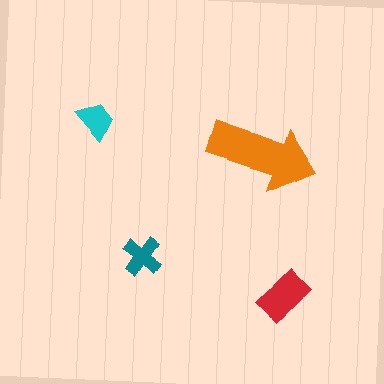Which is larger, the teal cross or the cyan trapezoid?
The teal cross.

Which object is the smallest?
The cyan trapezoid.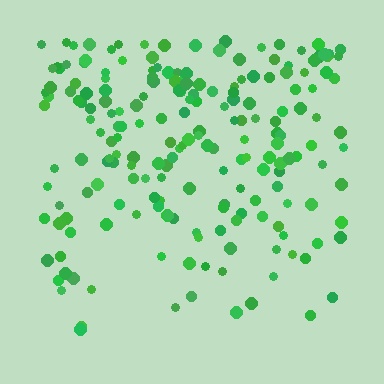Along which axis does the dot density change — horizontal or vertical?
Vertical.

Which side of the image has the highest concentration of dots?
The top.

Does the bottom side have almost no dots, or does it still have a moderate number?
Still a moderate number, just noticeably fewer than the top.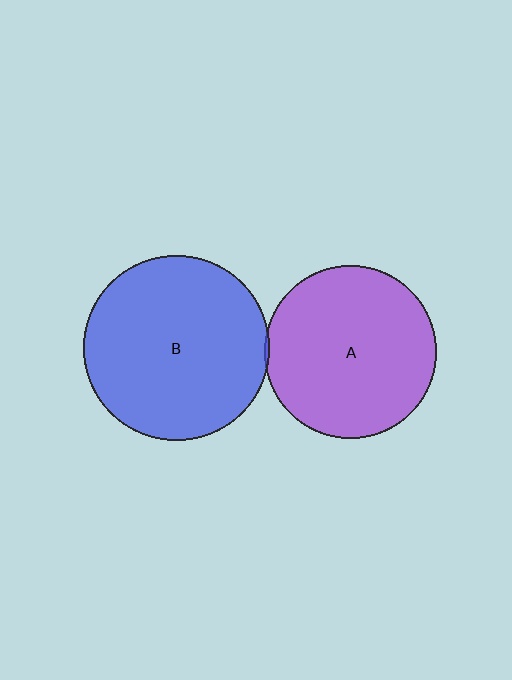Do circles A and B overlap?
Yes.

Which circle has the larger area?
Circle B (blue).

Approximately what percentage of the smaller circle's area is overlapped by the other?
Approximately 5%.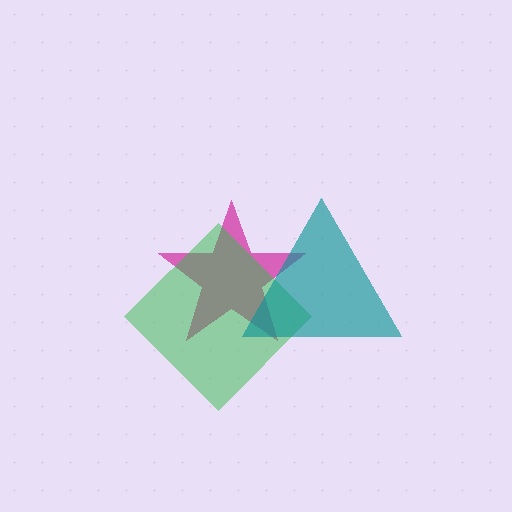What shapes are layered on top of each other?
The layered shapes are: a magenta star, a green diamond, a teal triangle.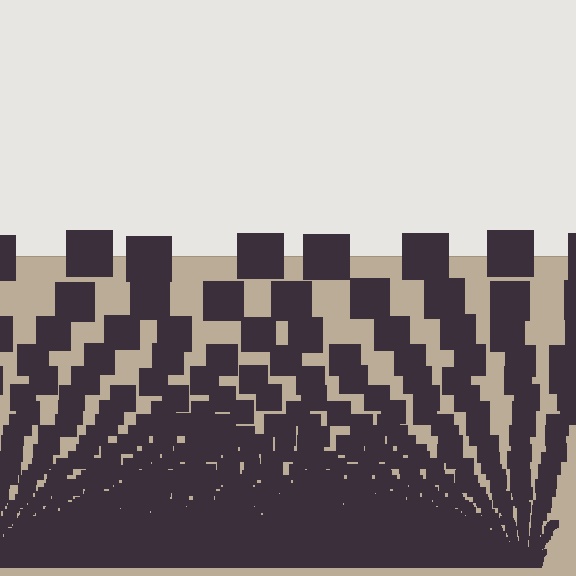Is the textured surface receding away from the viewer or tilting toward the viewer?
The surface appears to tilt toward the viewer. Texture elements get larger and sparser toward the top.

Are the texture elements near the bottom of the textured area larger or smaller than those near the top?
Smaller. The gradient is inverted — elements near the bottom are smaller and denser.